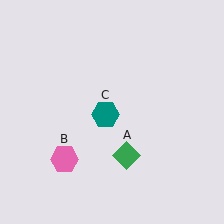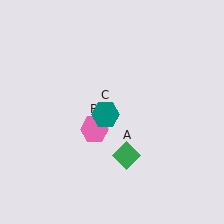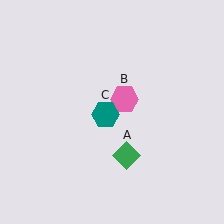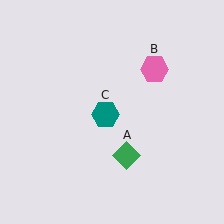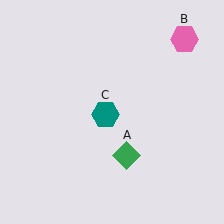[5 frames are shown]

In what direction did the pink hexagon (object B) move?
The pink hexagon (object B) moved up and to the right.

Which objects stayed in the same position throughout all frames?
Green diamond (object A) and teal hexagon (object C) remained stationary.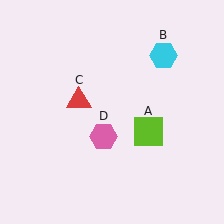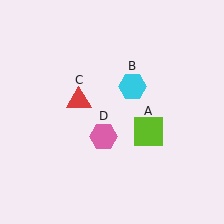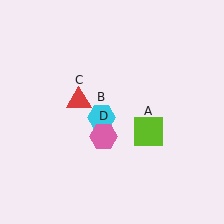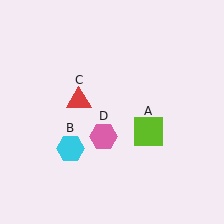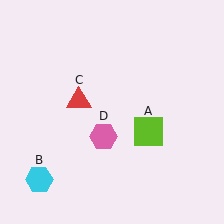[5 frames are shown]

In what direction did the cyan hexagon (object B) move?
The cyan hexagon (object B) moved down and to the left.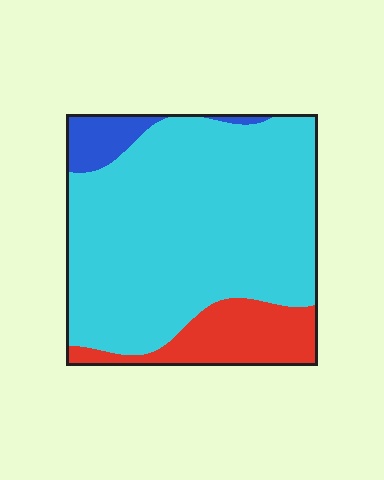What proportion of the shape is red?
Red takes up about one sixth (1/6) of the shape.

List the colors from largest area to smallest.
From largest to smallest: cyan, red, blue.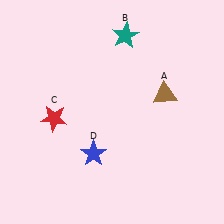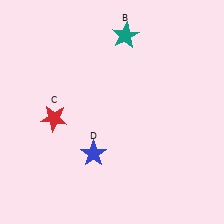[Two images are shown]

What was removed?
The brown triangle (A) was removed in Image 2.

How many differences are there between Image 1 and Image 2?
There is 1 difference between the two images.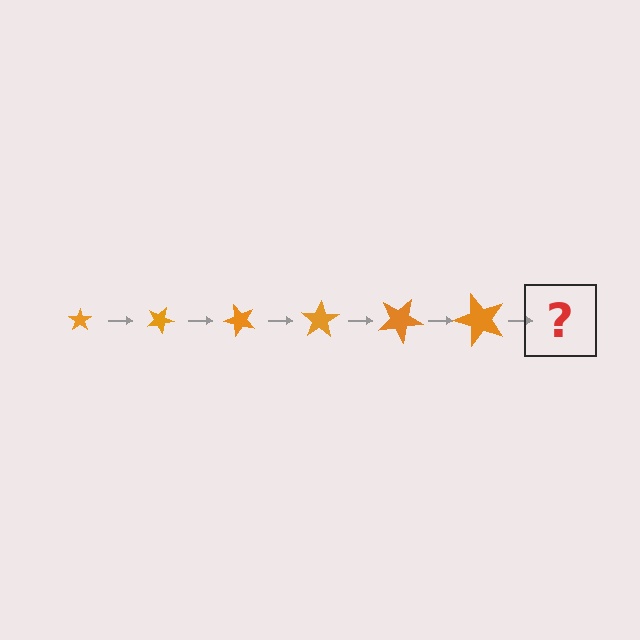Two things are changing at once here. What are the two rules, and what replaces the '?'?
The two rules are that the star grows larger each step and it rotates 25 degrees each step. The '?' should be a star, larger than the previous one and rotated 150 degrees from the start.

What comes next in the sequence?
The next element should be a star, larger than the previous one and rotated 150 degrees from the start.